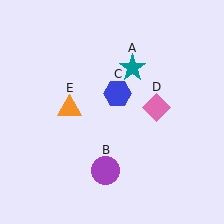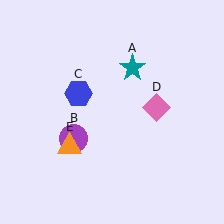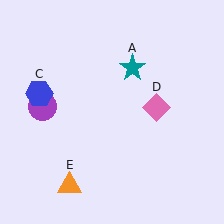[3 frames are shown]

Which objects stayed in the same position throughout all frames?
Teal star (object A) and pink diamond (object D) remained stationary.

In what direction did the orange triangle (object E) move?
The orange triangle (object E) moved down.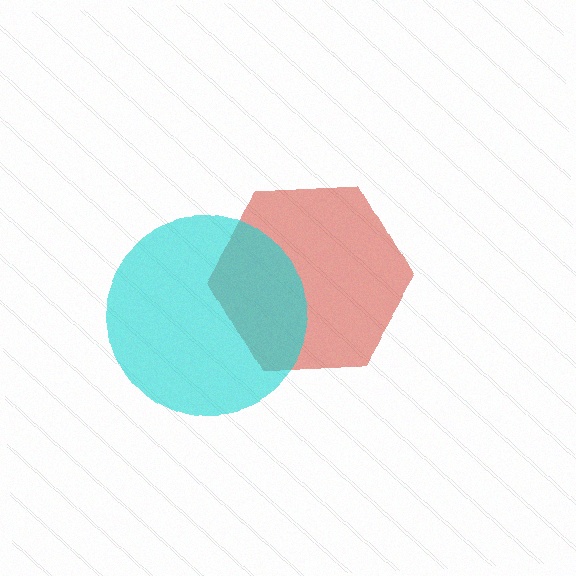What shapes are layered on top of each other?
The layered shapes are: a red hexagon, a cyan circle.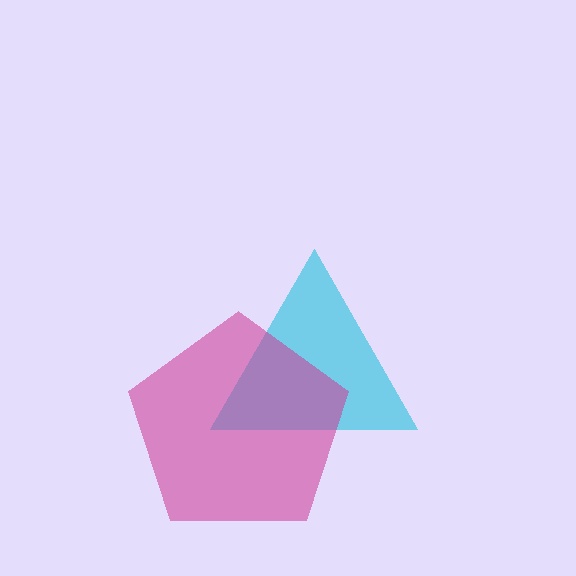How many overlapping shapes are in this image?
There are 2 overlapping shapes in the image.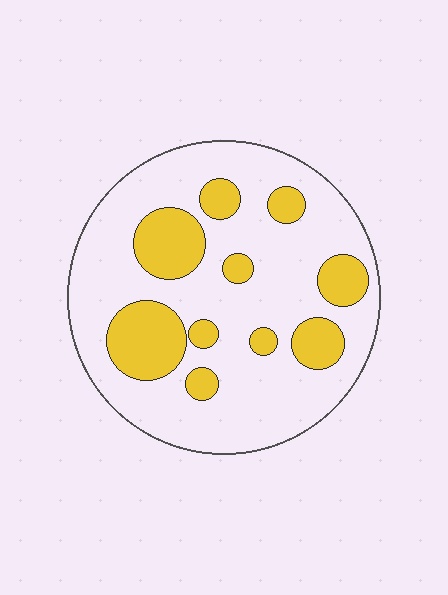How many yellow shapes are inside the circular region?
10.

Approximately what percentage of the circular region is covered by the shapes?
Approximately 25%.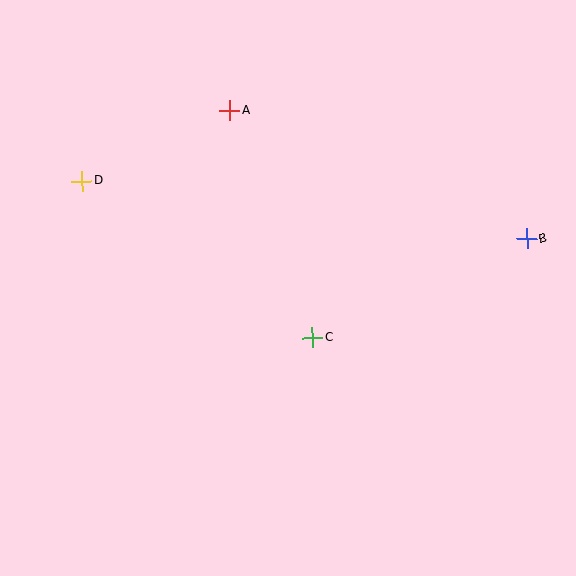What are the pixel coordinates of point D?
Point D is at (82, 181).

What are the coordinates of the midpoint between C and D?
The midpoint between C and D is at (197, 259).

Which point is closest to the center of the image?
Point C at (312, 337) is closest to the center.